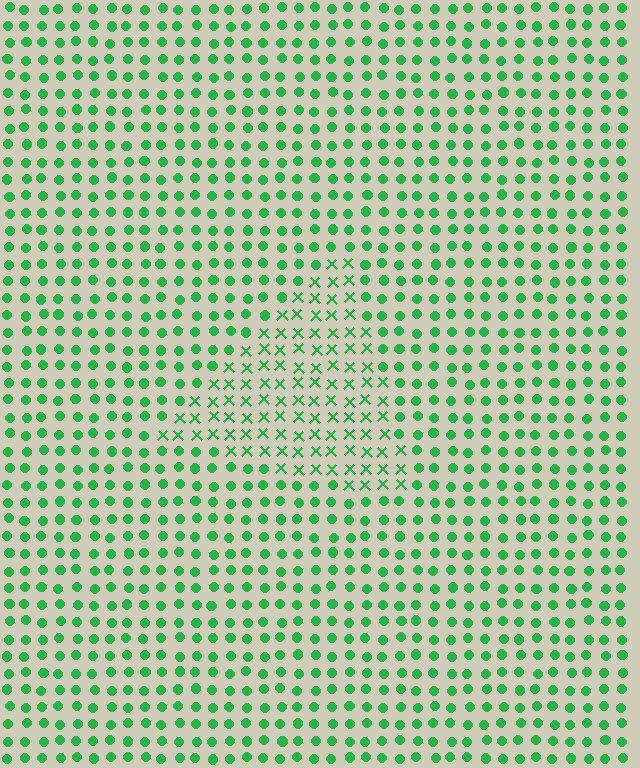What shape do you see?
I see a triangle.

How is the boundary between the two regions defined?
The boundary is defined by a change in element shape: X marks inside vs. circles outside. All elements share the same color and spacing.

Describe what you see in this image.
The image is filled with small green elements arranged in a uniform grid. A triangle-shaped region contains X marks, while the surrounding area contains circles. The boundary is defined purely by the change in element shape.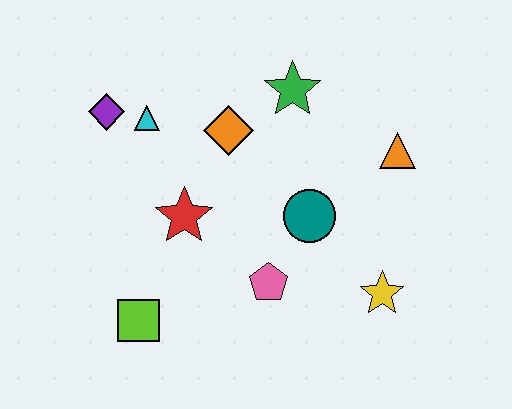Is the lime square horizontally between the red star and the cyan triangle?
No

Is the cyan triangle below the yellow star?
No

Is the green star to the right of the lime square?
Yes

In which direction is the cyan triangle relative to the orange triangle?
The cyan triangle is to the left of the orange triangle.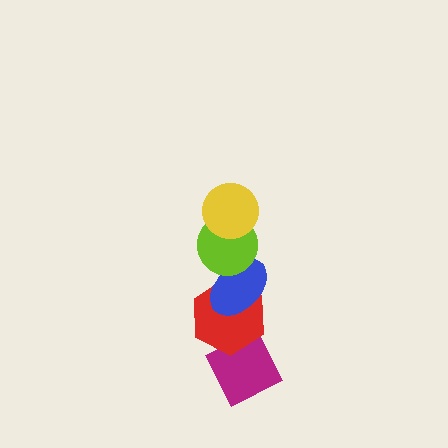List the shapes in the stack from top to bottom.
From top to bottom: the yellow circle, the lime circle, the blue ellipse, the red hexagon, the magenta diamond.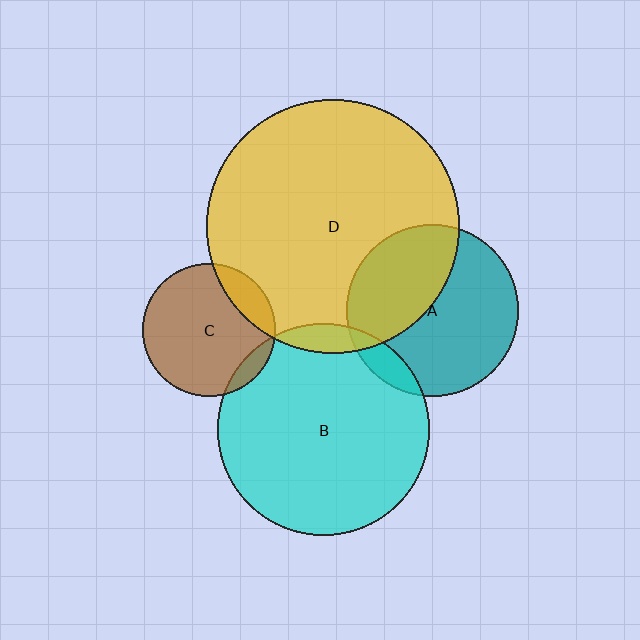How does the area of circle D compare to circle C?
Approximately 3.6 times.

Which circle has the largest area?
Circle D (yellow).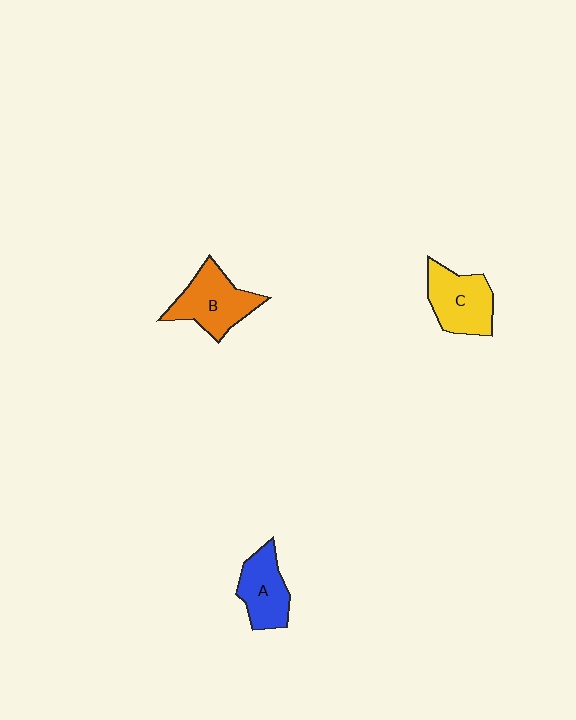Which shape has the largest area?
Shape B (orange).